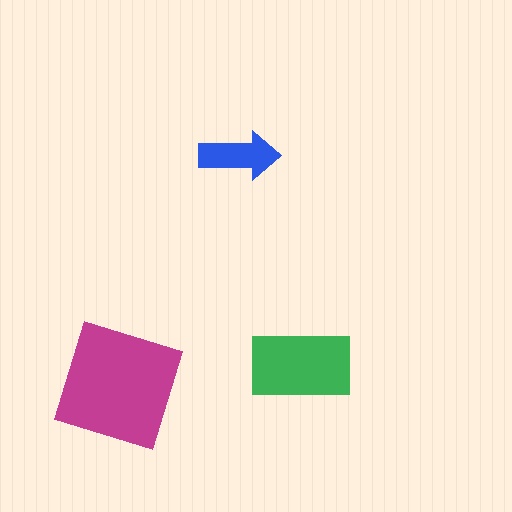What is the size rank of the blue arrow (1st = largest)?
3rd.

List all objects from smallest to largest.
The blue arrow, the green rectangle, the magenta square.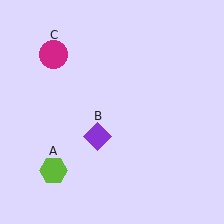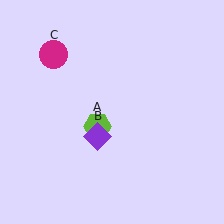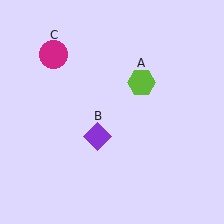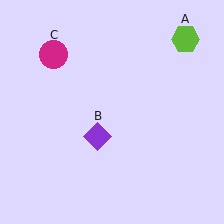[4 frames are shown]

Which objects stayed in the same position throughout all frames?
Purple diamond (object B) and magenta circle (object C) remained stationary.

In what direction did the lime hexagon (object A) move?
The lime hexagon (object A) moved up and to the right.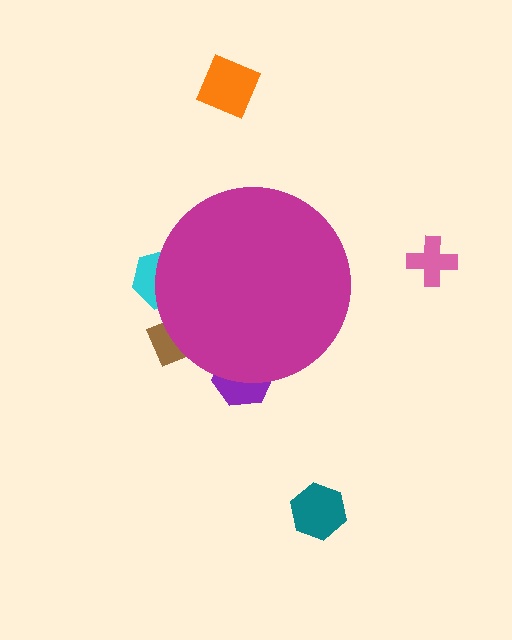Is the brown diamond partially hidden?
Yes, the brown diamond is partially hidden behind the magenta circle.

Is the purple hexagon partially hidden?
Yes, the purple hexagon is partially hidden behind the magenta circle.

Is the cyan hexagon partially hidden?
Yes, the cyan hexagon is partially hidden behind the magenta circle.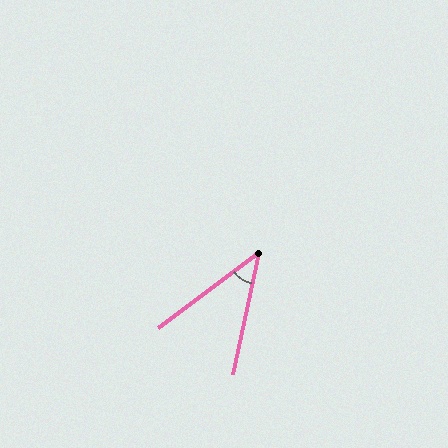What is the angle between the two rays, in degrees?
Approximately 41 degrees.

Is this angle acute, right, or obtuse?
It is acute.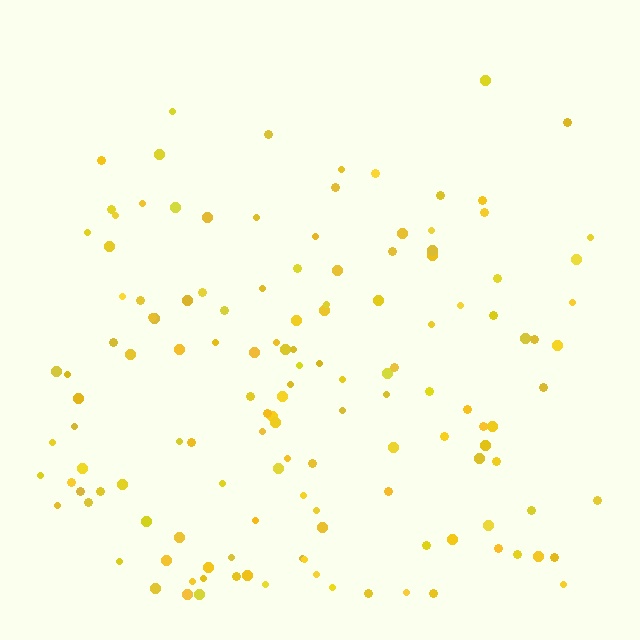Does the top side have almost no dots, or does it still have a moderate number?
Still a moderate number, just noticeably fewer than the bottom.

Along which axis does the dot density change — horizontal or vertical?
Vertical.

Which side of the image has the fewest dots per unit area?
The top.